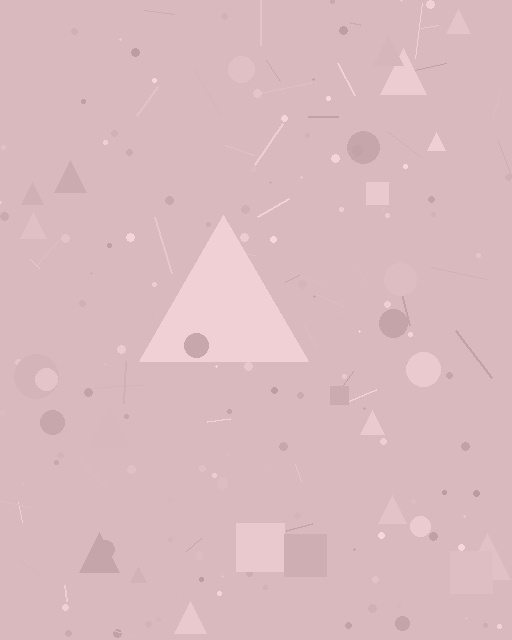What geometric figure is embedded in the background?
A triangle is embedded in the background.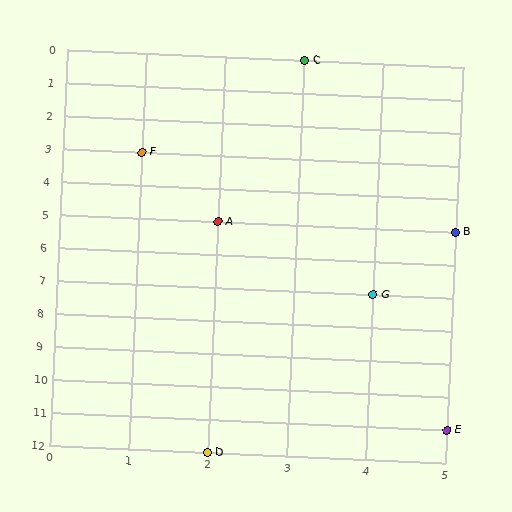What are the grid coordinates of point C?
Point C is at grid coordinates (3, 0).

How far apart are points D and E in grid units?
Points D and E are 3 columns and 1 row apart (about 3.2 grid units diagonally).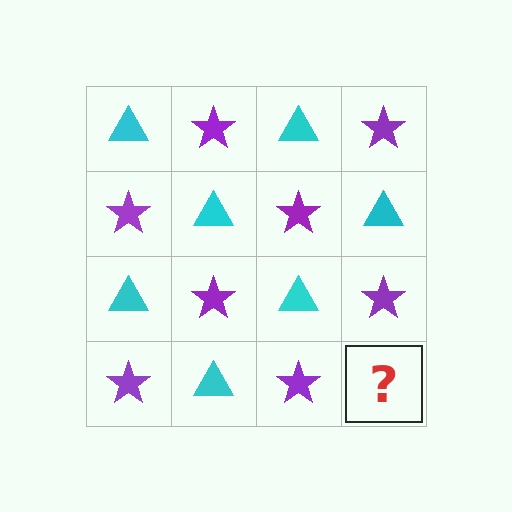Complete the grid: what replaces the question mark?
The question mark should be replaced with a cyan triangle.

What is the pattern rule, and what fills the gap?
The rule is that it alternates cyan triangle and purple star in a checkerboard pattern. The gap should be filled with a cyan triangle.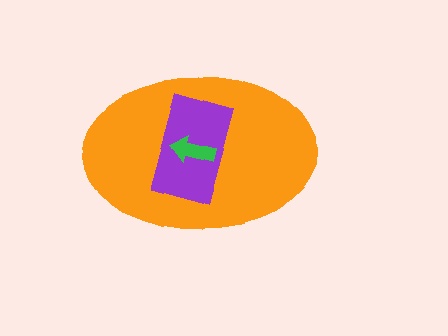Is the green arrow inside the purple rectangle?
Yes.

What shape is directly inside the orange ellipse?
The purple rectangle.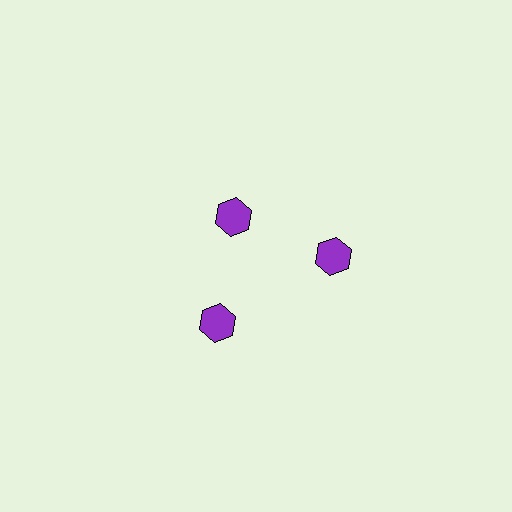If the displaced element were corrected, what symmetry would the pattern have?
It would have 3-fold rotational symmetry — the pattern would map onto itself every 120 degrees.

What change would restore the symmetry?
The symmetry would be restored by moving it outward, back onto the ring so that all 3 hexagons sit at equal angles and equal distance from the center.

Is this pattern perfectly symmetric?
No. The 3 purple hexagons are arranged in a ring, but one element near the 11 o'clock position is pulled inward toward the center, breaking the 3-fold rotational symmetry.